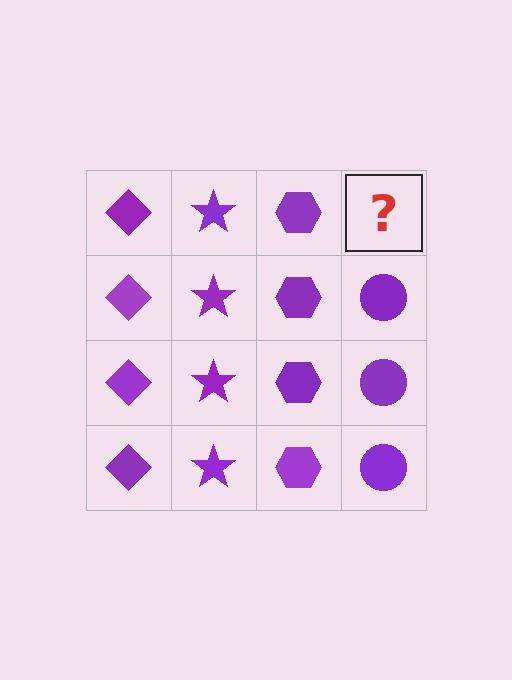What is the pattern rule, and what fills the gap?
The rule is that each column has a consistent shape. The gap should be filled with a purple circle.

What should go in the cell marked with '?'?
The missing cell should contain a purple circle.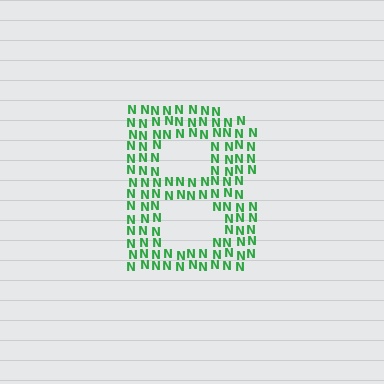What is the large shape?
The large shape is the letter B.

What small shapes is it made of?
It is made of small letter N's.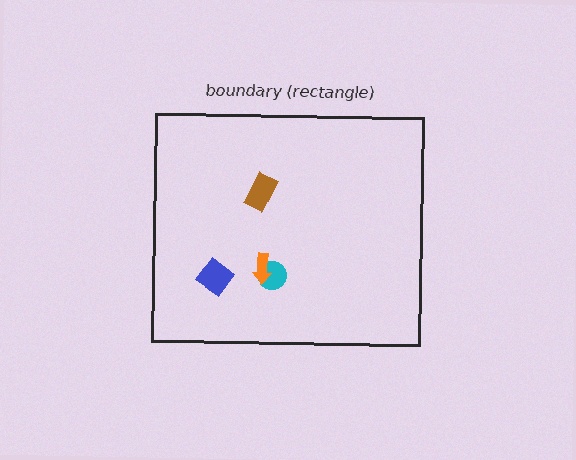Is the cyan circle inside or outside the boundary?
Inside.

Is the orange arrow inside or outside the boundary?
Inside.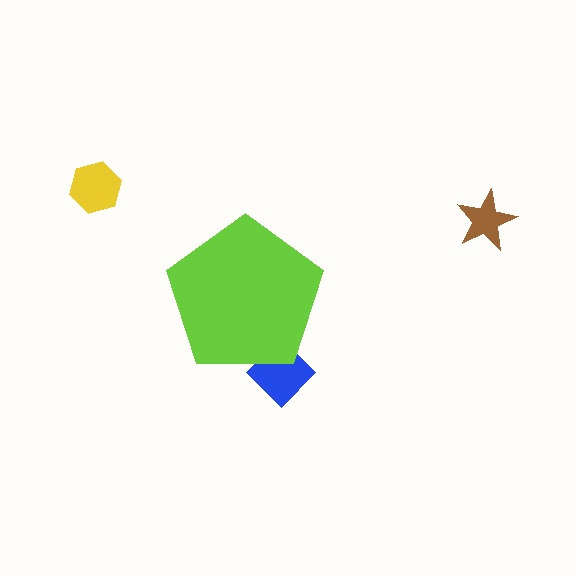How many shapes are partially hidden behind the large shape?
1 shape is partially hidden.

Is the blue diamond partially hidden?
Yes, the blue diamond is partially hidden behind the lime pentagon.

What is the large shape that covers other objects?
A lime pentagon.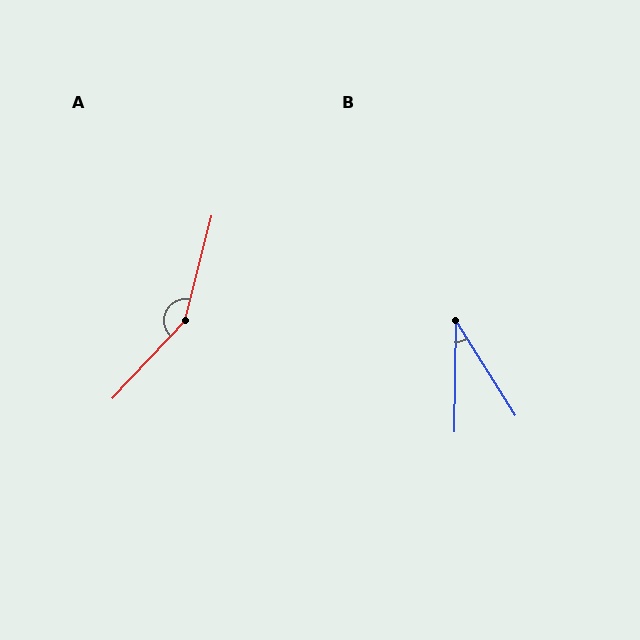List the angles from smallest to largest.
B (33°), A (151°).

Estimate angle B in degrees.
Approximately 33 degrees.